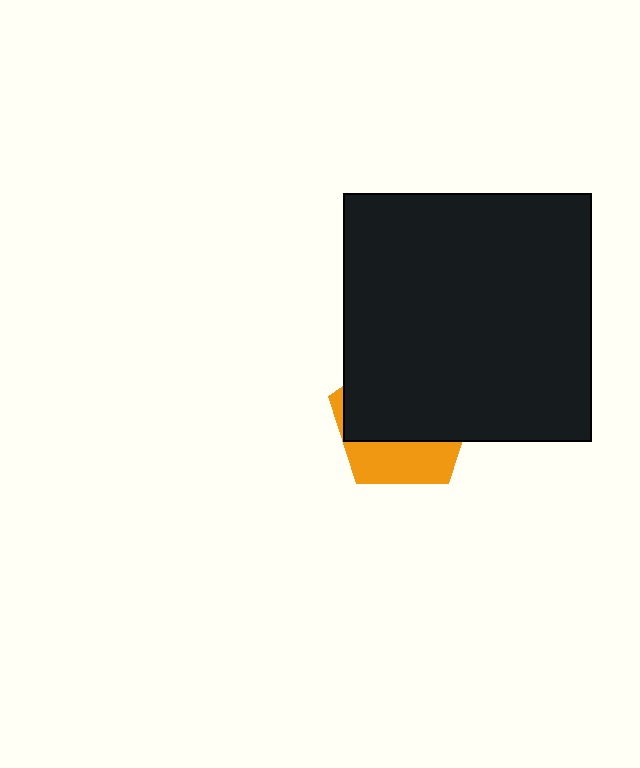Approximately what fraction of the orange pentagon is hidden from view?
Roughly 66% of the orange pentagon is hidden behind the black square.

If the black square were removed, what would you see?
You would see the complete orange pentagon.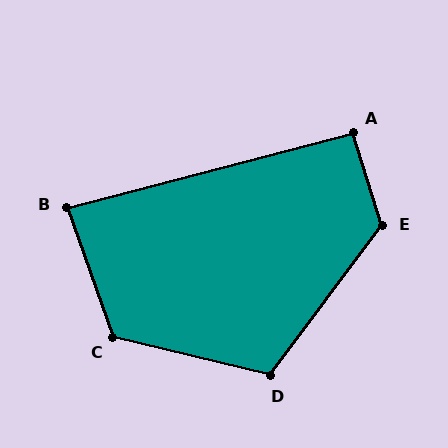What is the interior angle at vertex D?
Approximately 113 degrees (obtuse).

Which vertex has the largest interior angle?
E, at approximately 126 degrees.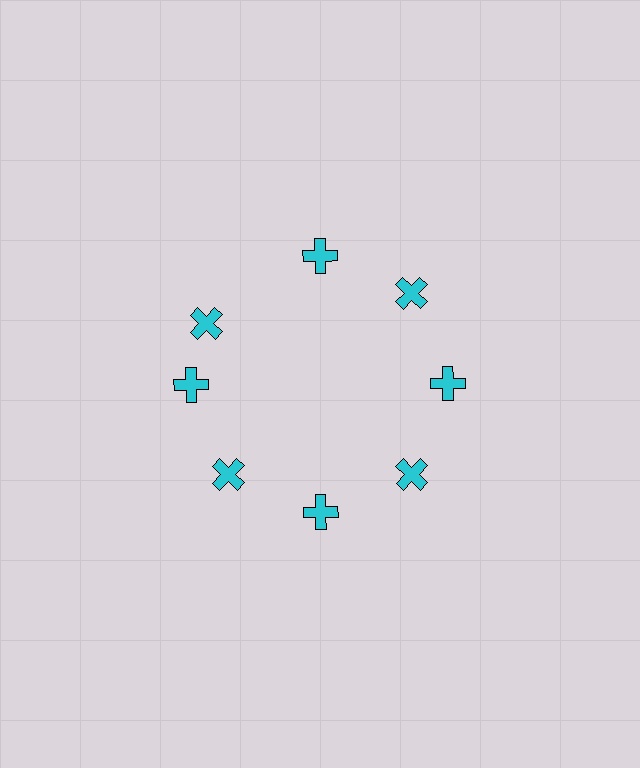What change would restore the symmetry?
The symmetry would be restored by rotating it back into even spacing with its neighbors so that all 8 crosses sit at equal angles and equal distance from the center.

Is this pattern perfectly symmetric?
No. The 8 cyan crosses are arranged in a ring, but one element near the 10 o'clock position is rotated out of alignment along the ring, breaking the 8-fold rotational symmetry.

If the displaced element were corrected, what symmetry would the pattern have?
It would have 8-fold rotational symmetry — the pattern would map onto itself every 45 degrees.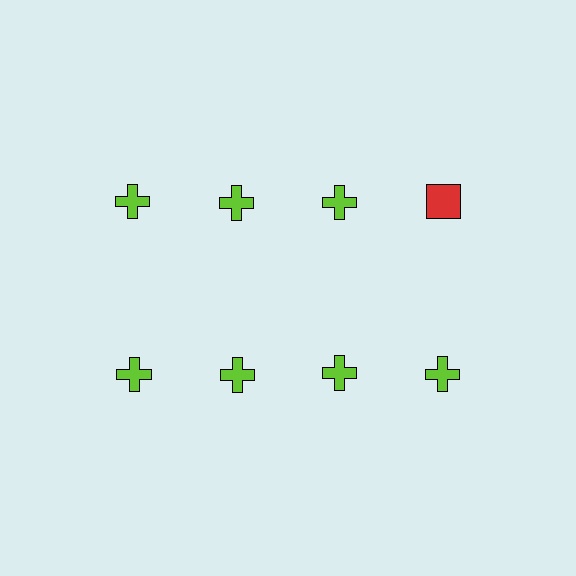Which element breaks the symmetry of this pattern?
The red square in the top row, second from right column breaks the symmetry. All other shapes are lime crosses.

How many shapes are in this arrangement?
There are 8 shapes arranged in a grid pattern.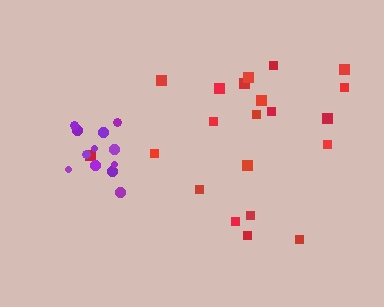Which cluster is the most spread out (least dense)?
Red.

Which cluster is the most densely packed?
Purple.